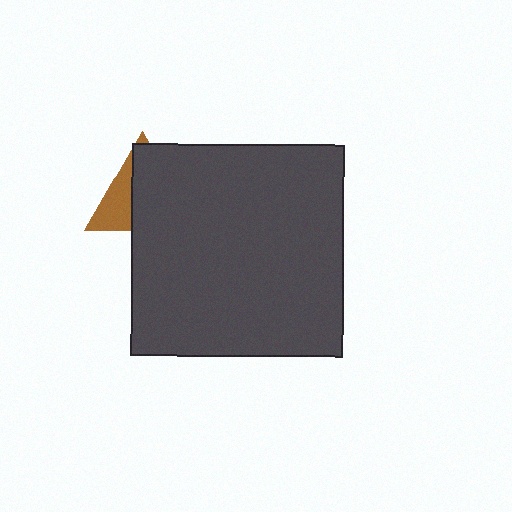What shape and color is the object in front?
The object in front is a dark gray square.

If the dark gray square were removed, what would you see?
You would see the complete brown triangle.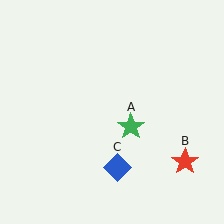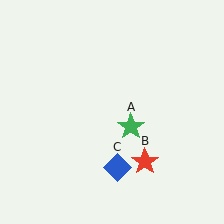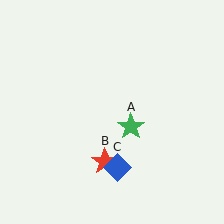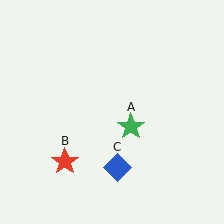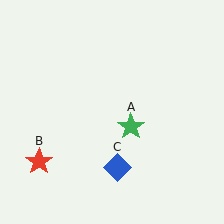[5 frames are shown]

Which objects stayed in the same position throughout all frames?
Green star (object A) and blue diamond (object C) remained stationary.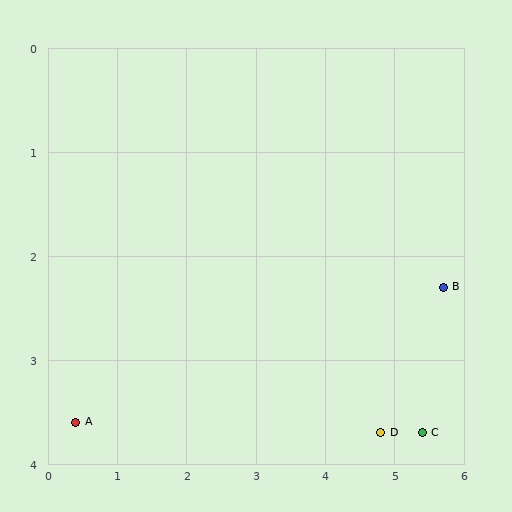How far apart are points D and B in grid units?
Points D and B are about 1.7 grid units apart.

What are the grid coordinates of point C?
Point C is at approximately (5.4, 3.7).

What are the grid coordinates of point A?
Point A is at approximately (0.4, 3.6).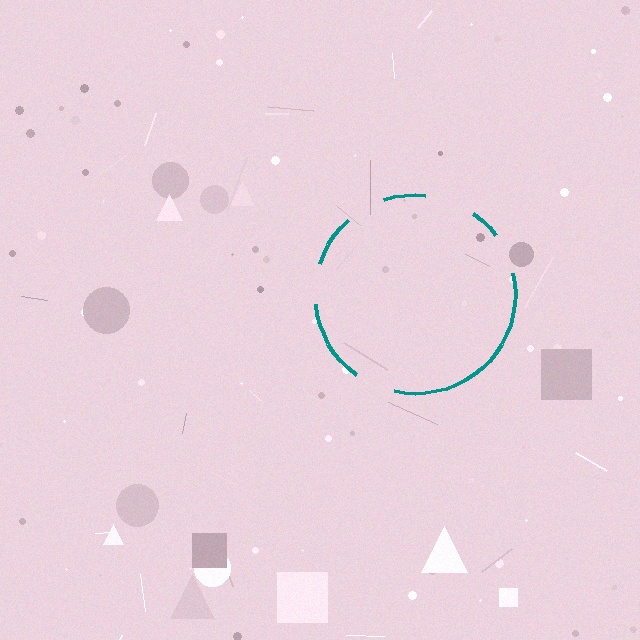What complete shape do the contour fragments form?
The contour fragments form a circle.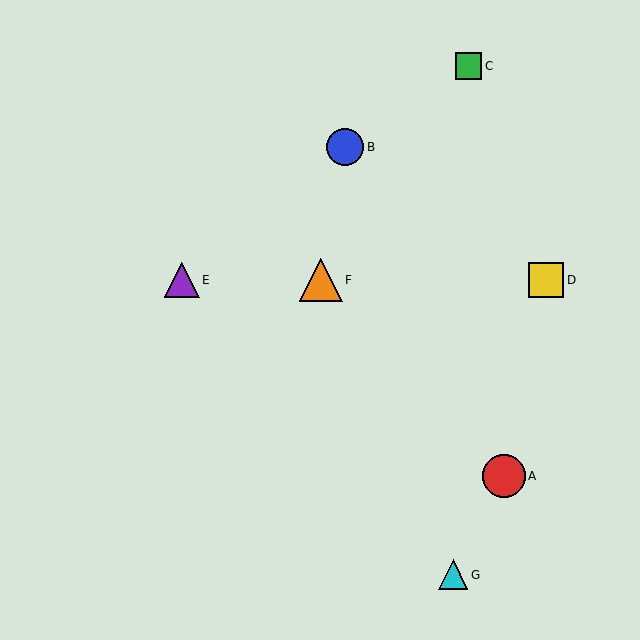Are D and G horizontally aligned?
No, D is at y≈280 and G is at y≈575.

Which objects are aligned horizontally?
Objects D, E, F are aligned horizontally.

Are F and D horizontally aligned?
Yes, both are at y≈280.